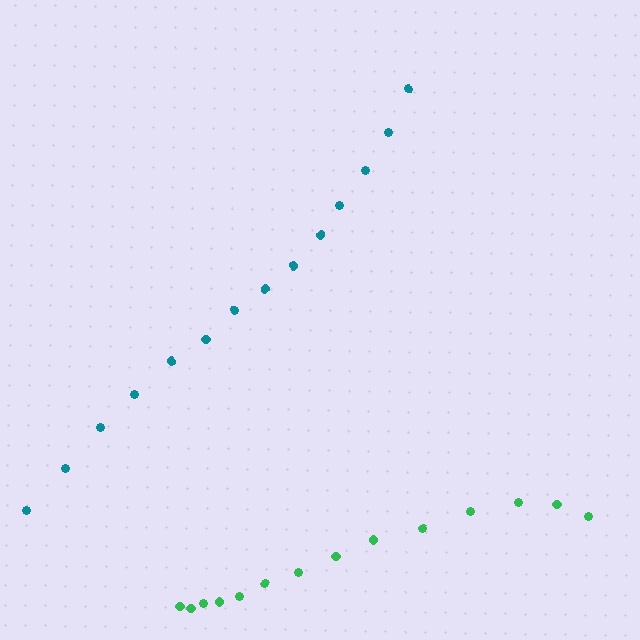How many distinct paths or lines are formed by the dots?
There are 2 distinct paths.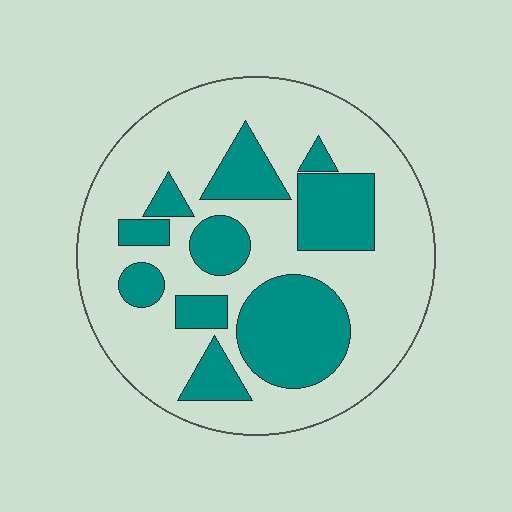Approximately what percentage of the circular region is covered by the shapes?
Approximately 30%.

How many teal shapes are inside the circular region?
10.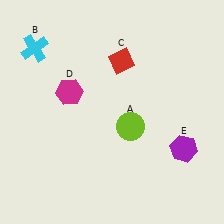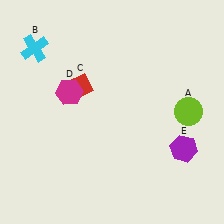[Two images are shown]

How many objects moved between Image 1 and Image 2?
2 objects moved between the two images.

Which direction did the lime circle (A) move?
The lime circle (A) moved right.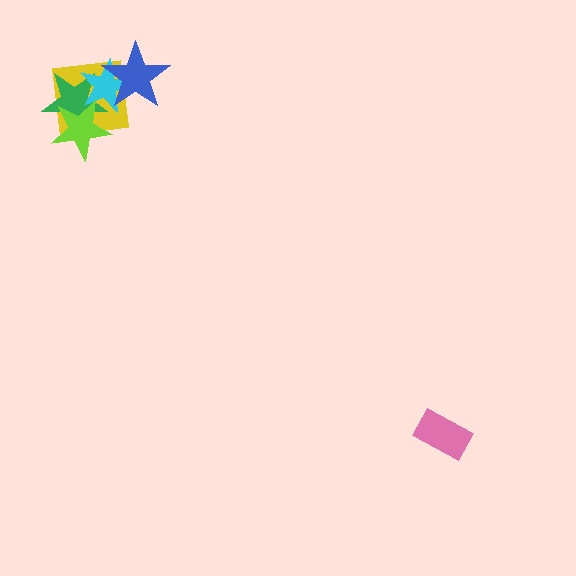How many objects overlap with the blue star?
2 objects overlap with the blue star.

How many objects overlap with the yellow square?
4 objects overlap with the yellow square.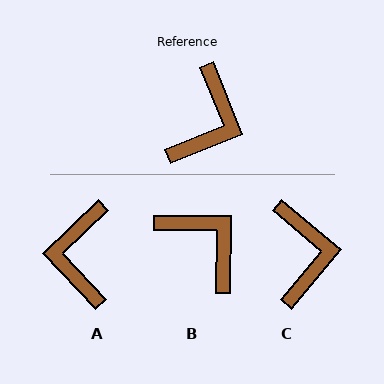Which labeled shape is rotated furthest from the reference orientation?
A, about 158 degrees away.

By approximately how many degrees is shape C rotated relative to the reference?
Approximately 28 degrees counter-clockwise.